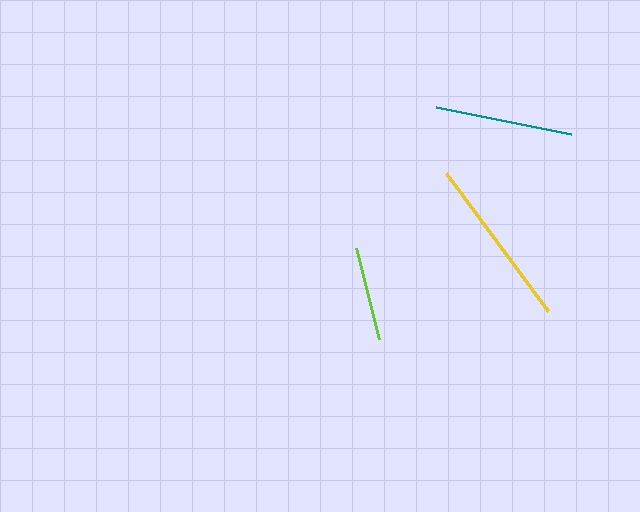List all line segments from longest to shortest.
From longest to shortest: yellow, teal, lime.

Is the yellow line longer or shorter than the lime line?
The yellow line is longer than the lime line.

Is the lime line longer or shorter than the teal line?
The teal line is longer than the lime line.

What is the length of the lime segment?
The lime segment is approximately 93 pixels long.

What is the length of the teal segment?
The teal segment is approximately 137 pixels long.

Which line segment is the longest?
The yellow line is the longest at approximately 173 pixels.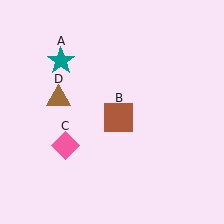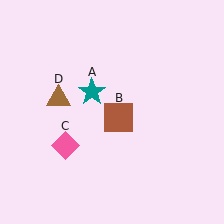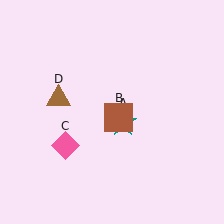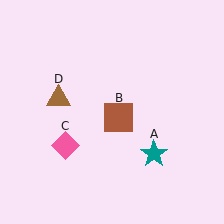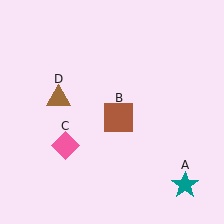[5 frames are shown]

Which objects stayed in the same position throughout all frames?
Brown square (object B) and pink diamond (object C) and brown triangle (object D) remained stationary.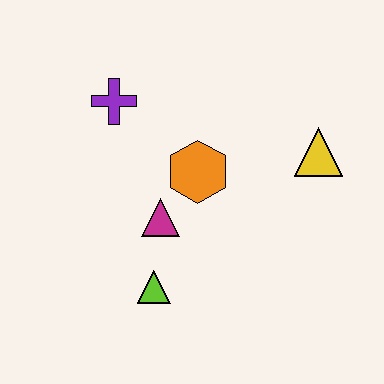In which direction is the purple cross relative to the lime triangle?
The purple cross is above the lime triangle.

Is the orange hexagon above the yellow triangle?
No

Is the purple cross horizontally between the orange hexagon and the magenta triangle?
No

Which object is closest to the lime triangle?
The magenta triangle is closest to the lime triangle.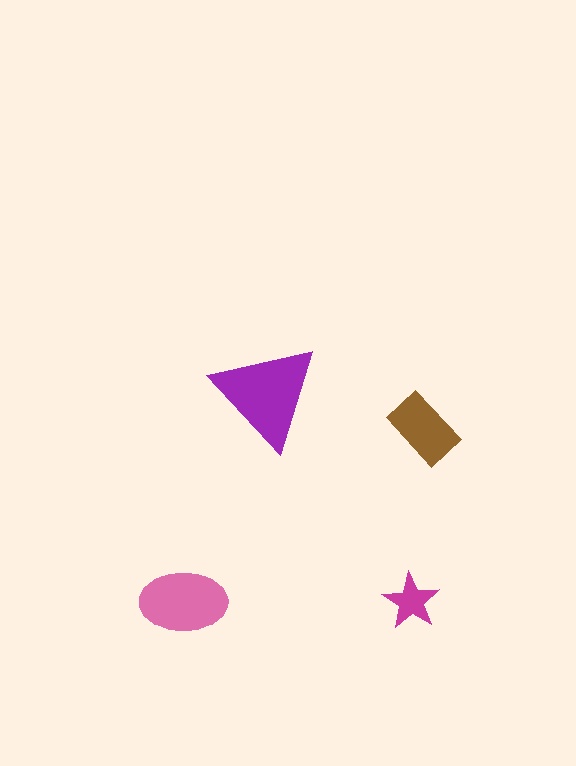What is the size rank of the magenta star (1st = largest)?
4th.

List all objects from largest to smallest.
The purple triangle, the pink ellipse, the brown rectangle, the magenta star.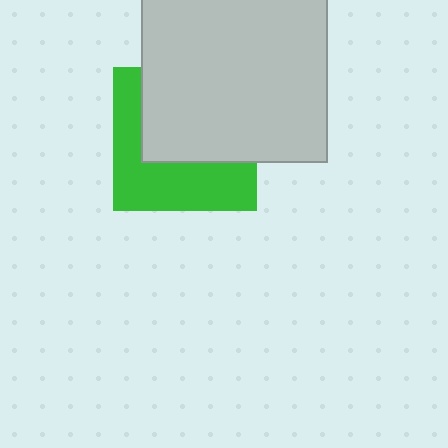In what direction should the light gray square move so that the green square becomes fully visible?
The light gray square should move up. That is the shortest direction to clear the overlap and leave the green square fully visible.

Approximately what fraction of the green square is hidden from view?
Roughly 54% of the green square is hidden behind the light gray square.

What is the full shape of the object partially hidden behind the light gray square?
The partially hidden object is a green square.